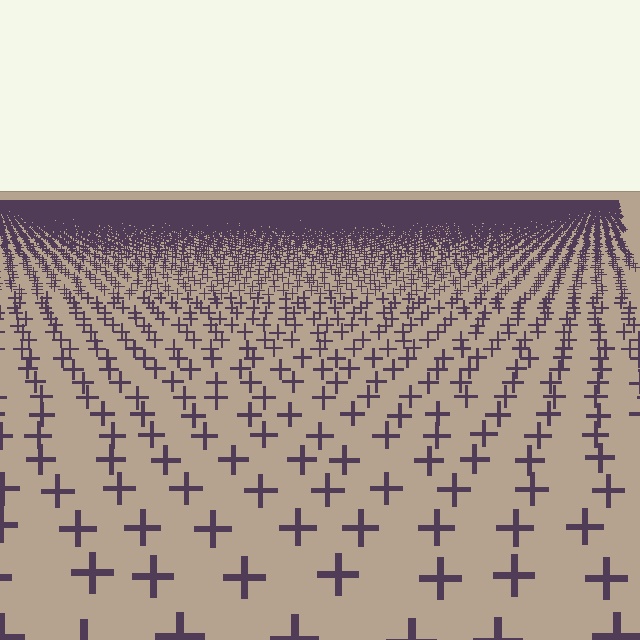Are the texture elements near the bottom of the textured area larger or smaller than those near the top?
Larger. Near the bottom, elements are closer to the viewer and appear at a bigger on-screen size.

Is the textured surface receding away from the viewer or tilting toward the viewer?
The surface is receding away from the viewer. Texture elements get smaller and denser toward the top.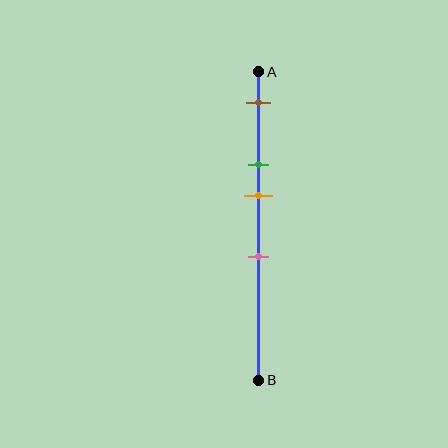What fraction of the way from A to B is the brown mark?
The brown mark is approximately 10% (0.1) of the way from A to B.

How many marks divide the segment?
There are 4 marks dividing the segment.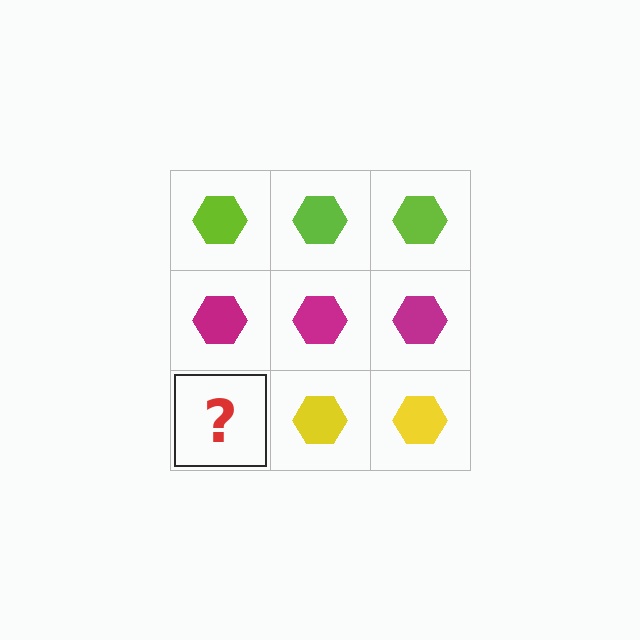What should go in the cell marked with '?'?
The missing cell should contain a yellow hexagon.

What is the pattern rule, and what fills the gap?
The rule is that each row has a consistent color. The gap should be filled with a yellow hexagon.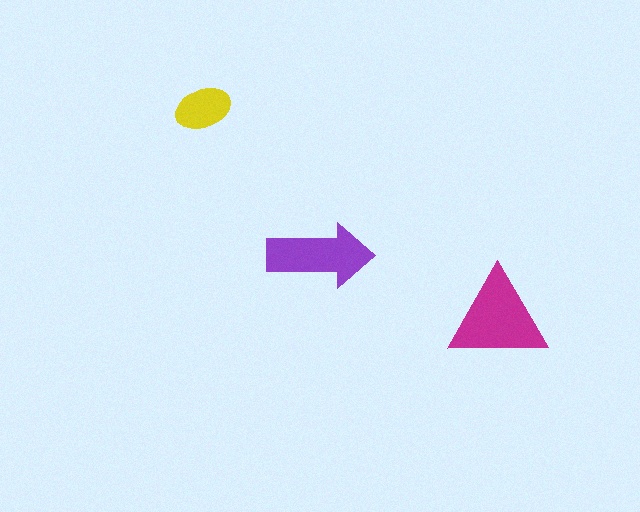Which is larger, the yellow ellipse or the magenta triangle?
The magenta triangle.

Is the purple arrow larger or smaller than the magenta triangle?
Smaller.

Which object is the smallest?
The yellow ellipse.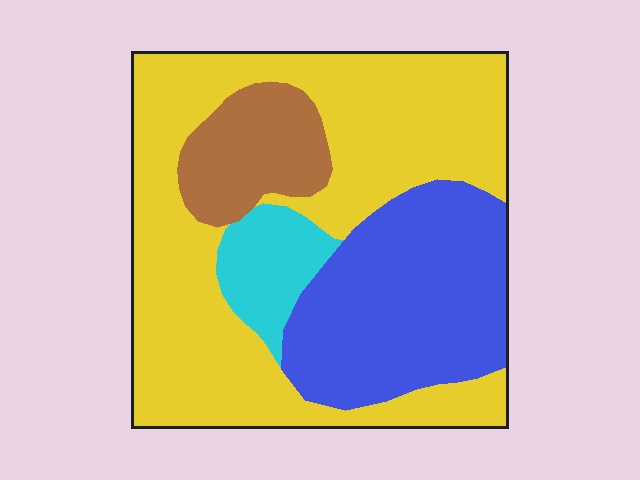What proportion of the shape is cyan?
Cyan takes up less than a quarter of the shape.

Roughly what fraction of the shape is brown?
Brown takes up less than a sixth of the shape.